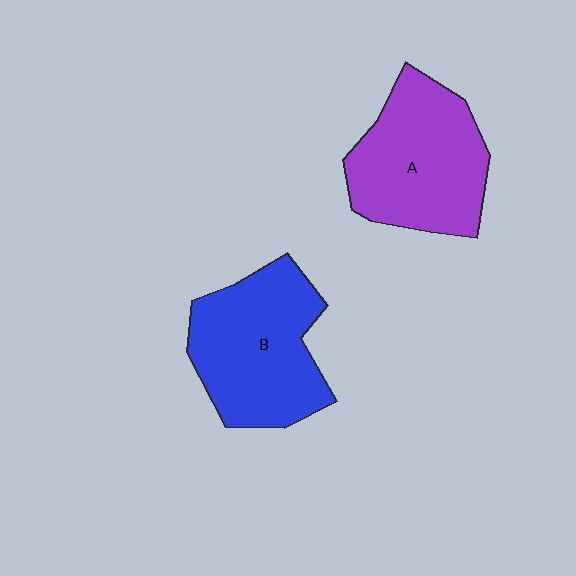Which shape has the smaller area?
Shape A (purple).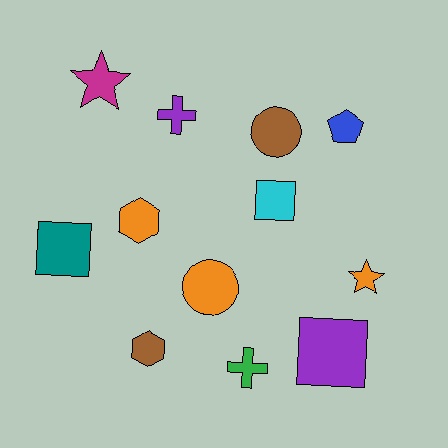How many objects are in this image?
There are 12 objects.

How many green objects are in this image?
There is 1 green object.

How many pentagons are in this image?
There is 1 pentagon.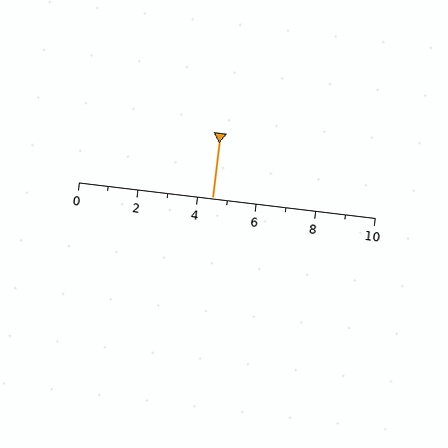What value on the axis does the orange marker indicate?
The marker indicates approximately 4.5.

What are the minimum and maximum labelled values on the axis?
The axis runs from 0 to 10.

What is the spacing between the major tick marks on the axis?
The major ticks are spaced 2 apart.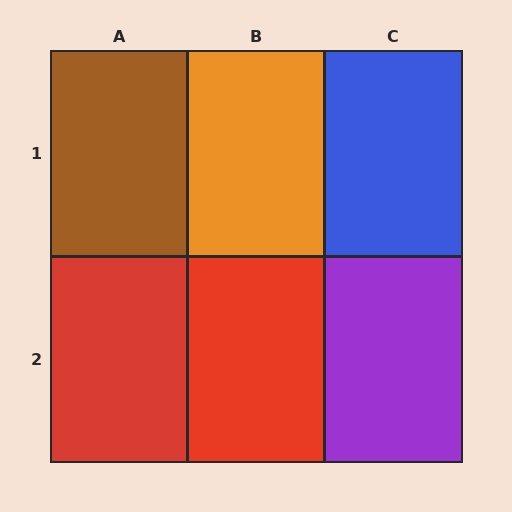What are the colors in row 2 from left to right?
Red, red, purple.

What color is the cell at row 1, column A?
Brown.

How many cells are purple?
1 cell is purple.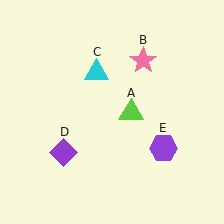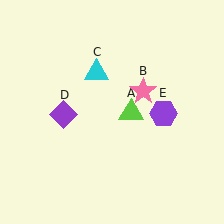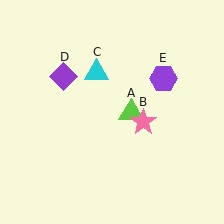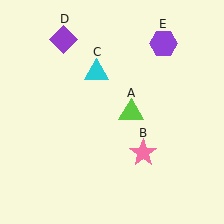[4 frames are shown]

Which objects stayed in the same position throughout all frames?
Lime triangle (object A) and cyan triangle (object C) remained stationary.